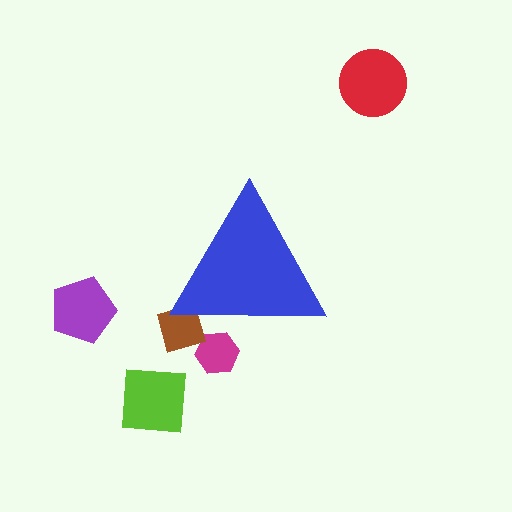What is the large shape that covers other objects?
A blue triangle.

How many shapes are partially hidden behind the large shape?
2 shapes are partially hidden.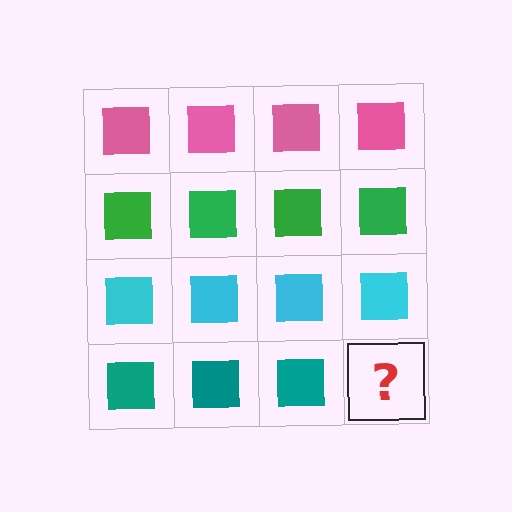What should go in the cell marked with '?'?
The missing cell should contain a teal square.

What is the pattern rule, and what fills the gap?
The rule is that each row has a consistent color. The gap should be filled with a teal square.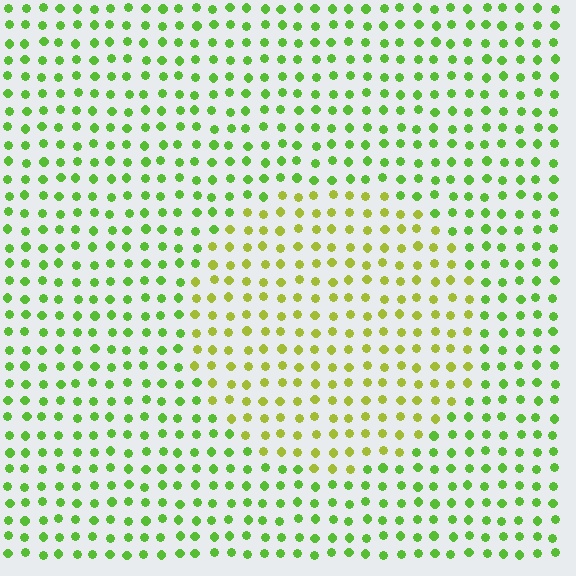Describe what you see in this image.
The image is filled with small lime elements in a uniform arrangement. A circle-shaped region is visible where the elements are tinted to a slightly different hue, forming a subtle color boundary.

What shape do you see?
I see a circle.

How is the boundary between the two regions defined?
The boundary is defined purely by a slight shift in hue (about 33 degrees). Spacing, size, and orientation are identical on both sides.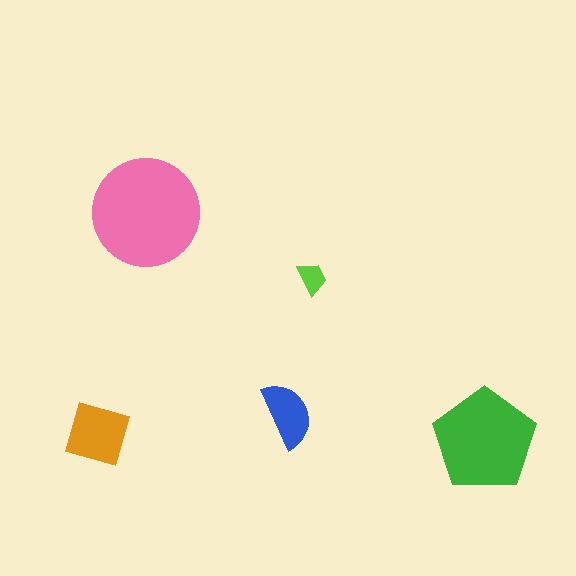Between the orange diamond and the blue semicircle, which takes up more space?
The orange diamond.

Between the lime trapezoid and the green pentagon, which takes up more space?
The green pentagon.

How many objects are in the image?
There are 5 objects in the image.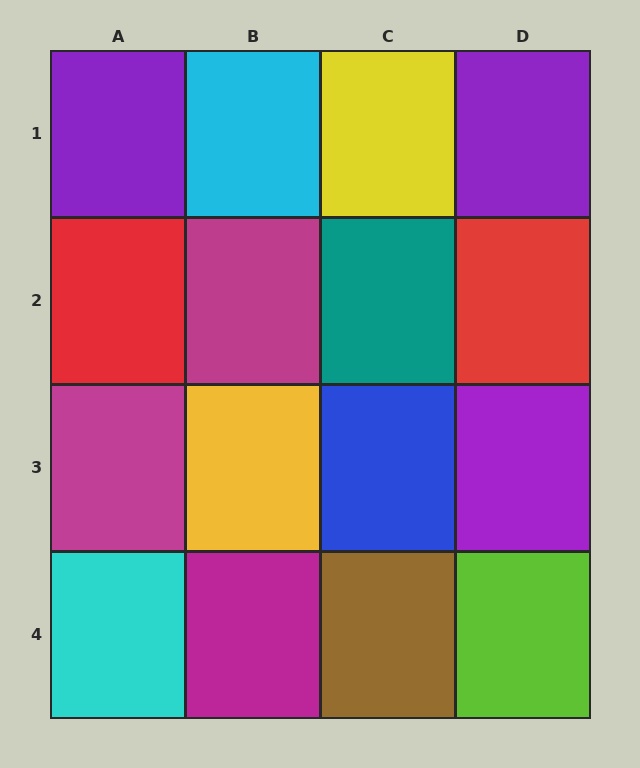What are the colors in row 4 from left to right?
Cyan, magenta, brown, lime.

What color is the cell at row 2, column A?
Red.